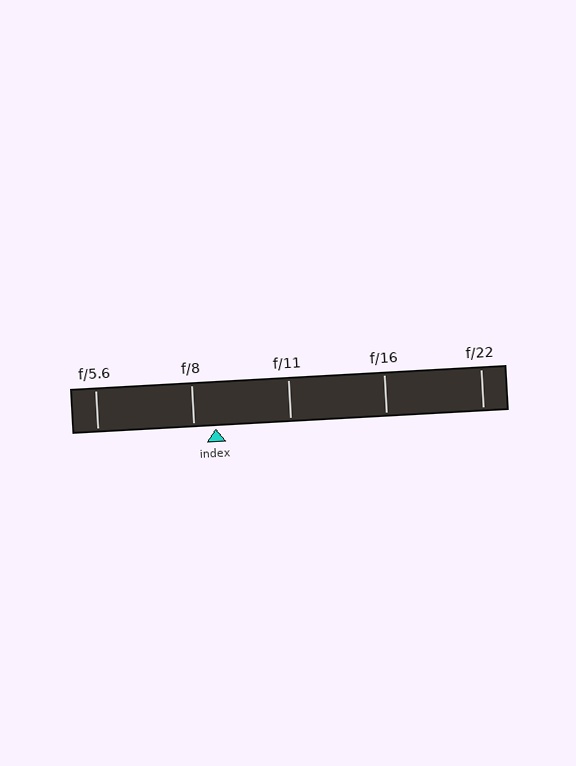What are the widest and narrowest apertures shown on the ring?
The widest aperture shown is f/5.6 and the narrowest is f/22.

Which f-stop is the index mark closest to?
The index mark is closest to f/8.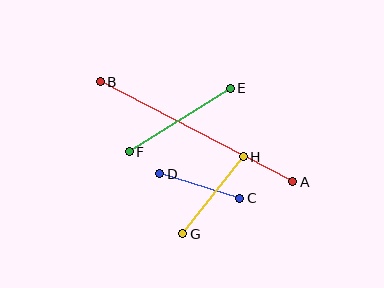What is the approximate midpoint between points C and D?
The midpoint is at approximately (200, 186) pixels.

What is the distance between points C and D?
The distance is approximately 84 pixels.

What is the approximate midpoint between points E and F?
The midpoint is at approximately (180, 120) pixels.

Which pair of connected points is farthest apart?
Points A and B are farthest apart.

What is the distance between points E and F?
The distance is approximately 120 pixels.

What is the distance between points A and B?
The distance is approximately 217 pixels.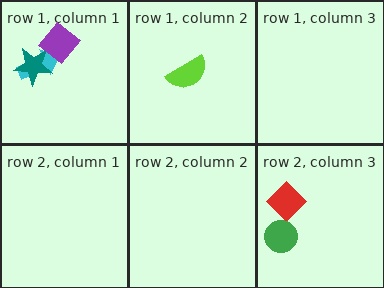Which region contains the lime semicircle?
The row 1, column 2 region.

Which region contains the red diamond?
The row 2, column 3 region.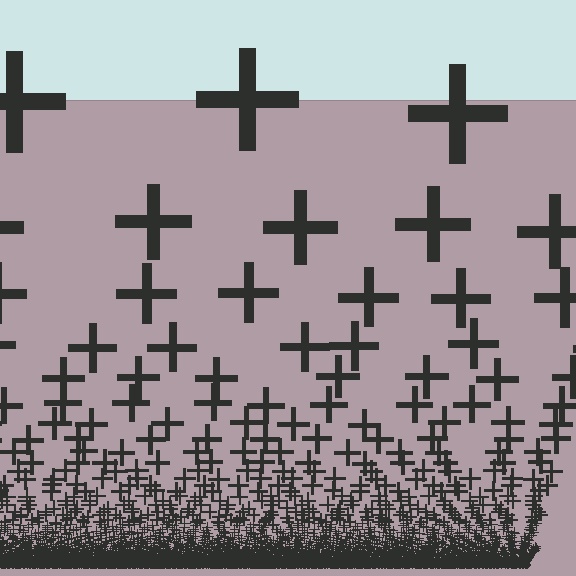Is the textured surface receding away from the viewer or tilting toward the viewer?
The surface appears to tilt toward the viewer. Texture elements get larger and sparser toward the top.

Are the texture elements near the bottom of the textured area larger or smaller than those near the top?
Smaller. The gradient is inverted — elements near the bottom are smaller and denser.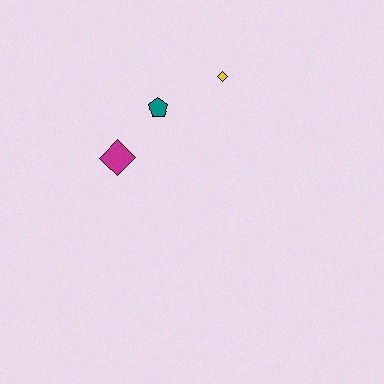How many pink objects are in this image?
There are no pink objects.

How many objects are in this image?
There are 3 objects.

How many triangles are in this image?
There are no triangles.